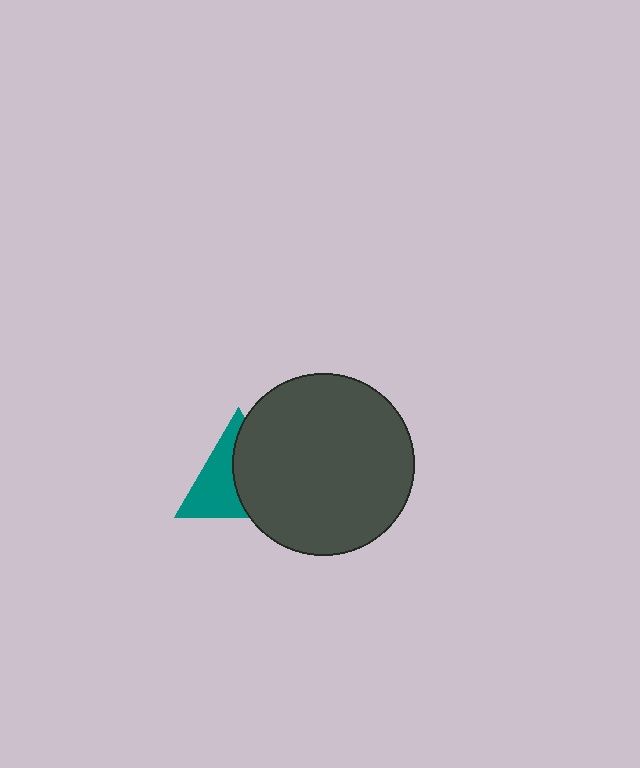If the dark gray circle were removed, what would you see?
You would see the complete teal triangle.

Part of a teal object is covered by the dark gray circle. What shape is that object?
It is a triangle.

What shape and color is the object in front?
The object in front is a dark gray circle.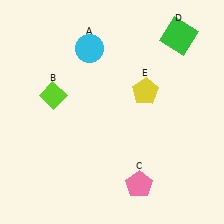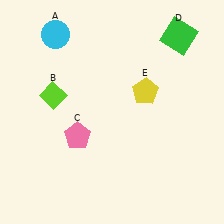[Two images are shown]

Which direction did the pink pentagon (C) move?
The pink pentagon (C) moved left.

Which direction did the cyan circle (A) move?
The cyan circle (A) moved left.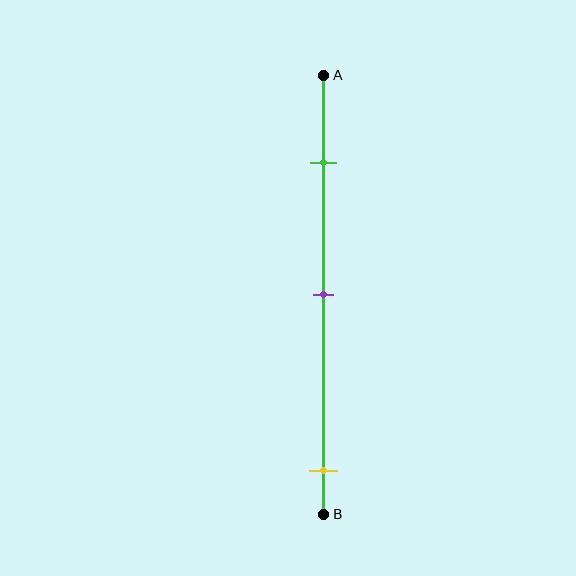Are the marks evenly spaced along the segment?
No, the marks are not evenly spaced.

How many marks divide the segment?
There are 3 marks dividing the segment.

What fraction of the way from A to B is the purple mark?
The purple mark is approximately 50% (0.5) of the way from A to B.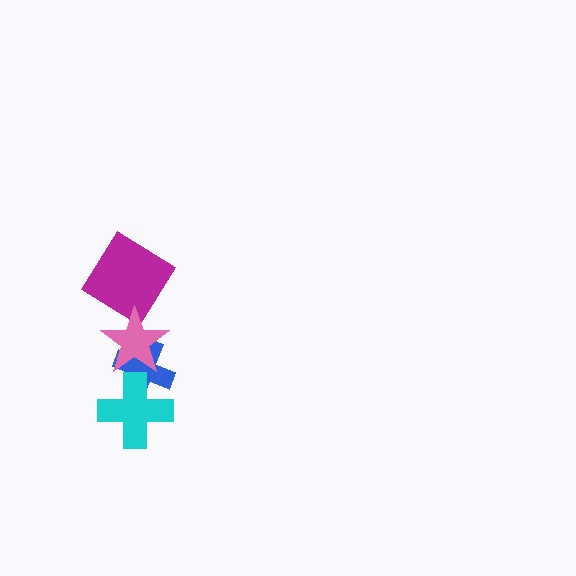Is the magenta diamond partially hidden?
Yes, it is partially covered by another shape.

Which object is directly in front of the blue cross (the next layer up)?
The pink star is directly in front of the blue cross.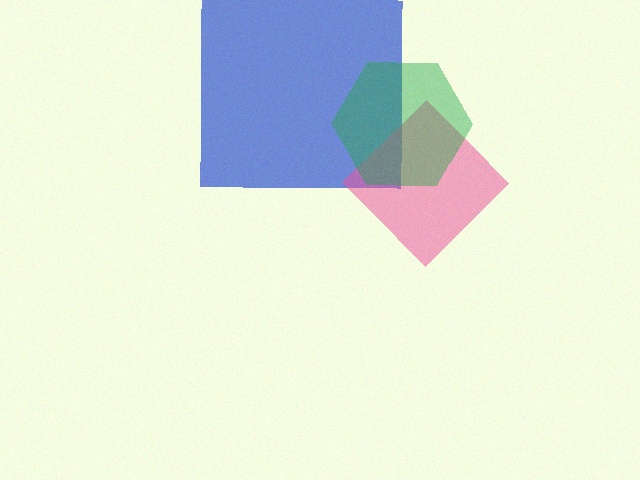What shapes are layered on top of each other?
The layered shapes are: a blue square, a pink diamond, a green hexagon.